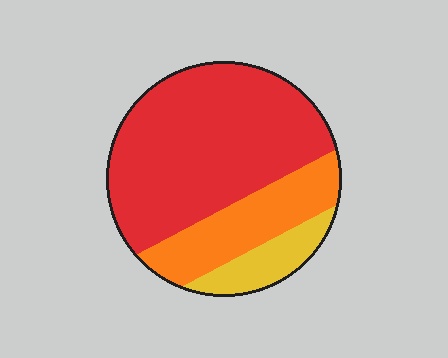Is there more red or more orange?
Red.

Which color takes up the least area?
Yellow, at roughly 10%.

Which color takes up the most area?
Red, at roughly 65%.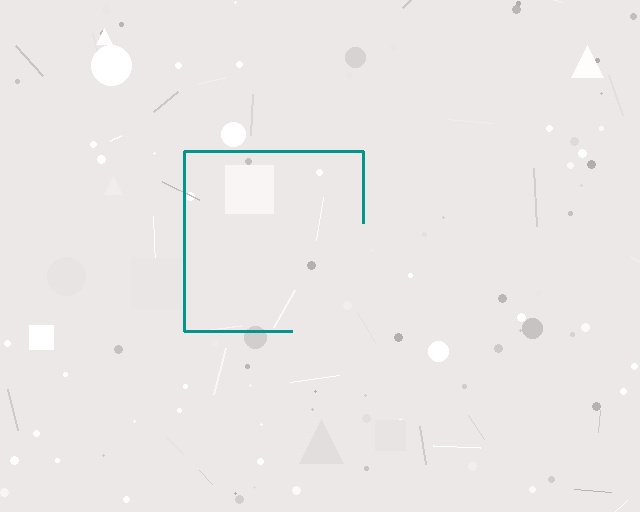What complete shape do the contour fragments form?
The contour fragments form a square.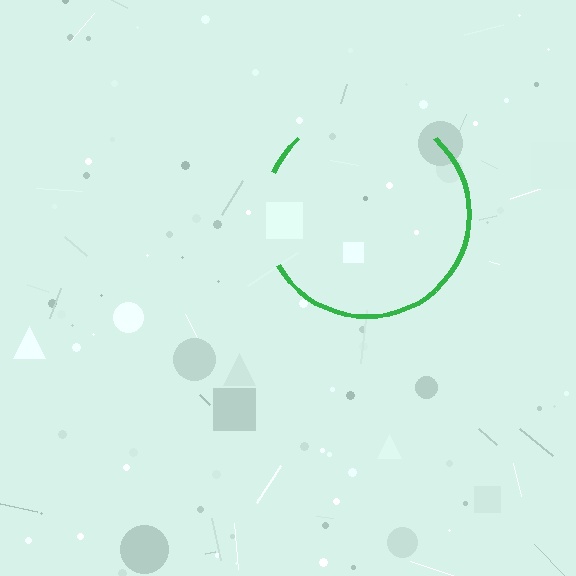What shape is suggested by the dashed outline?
The dashed outline suggests a circle.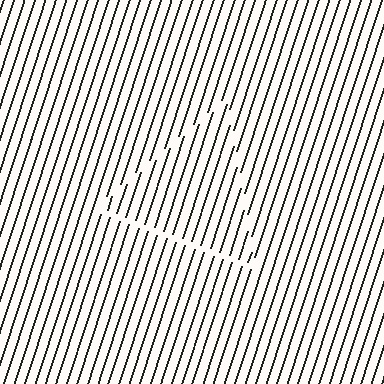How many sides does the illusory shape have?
3 sides — the line-ends trace a triangle.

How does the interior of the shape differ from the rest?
The interior of the shape contains the same grating, shifted by half a period — the contour is defined by the phase discontinuity where line-ends from the inner and outer gratings abut.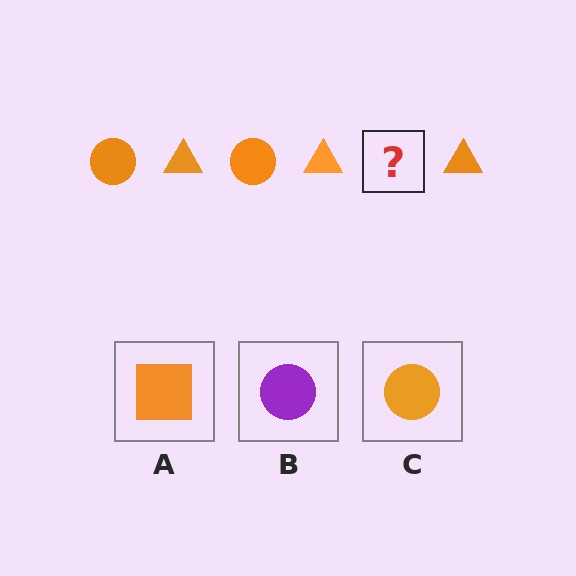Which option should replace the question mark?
Option C.